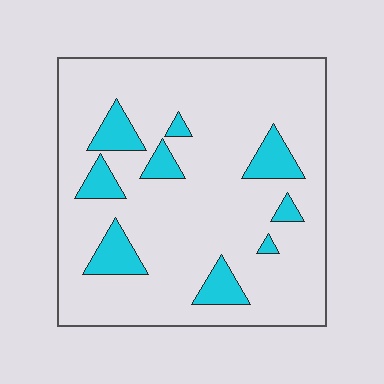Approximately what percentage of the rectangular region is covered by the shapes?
Approximately 15%.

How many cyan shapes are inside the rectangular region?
9.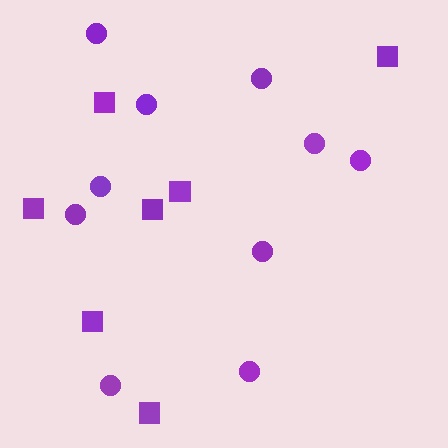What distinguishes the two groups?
There are 2 groups: one group of squares (7) and one group of circles (10).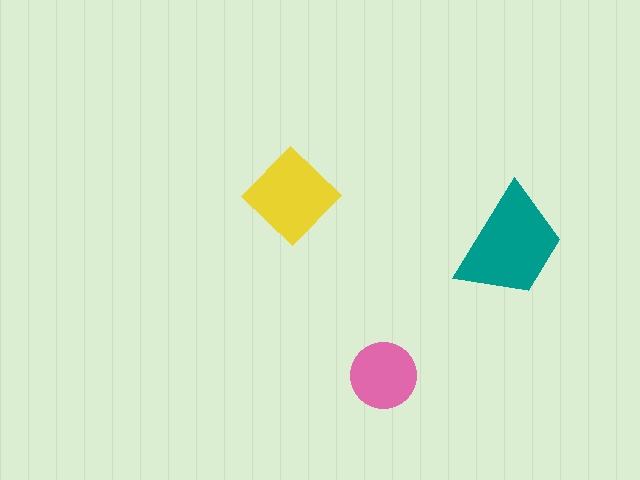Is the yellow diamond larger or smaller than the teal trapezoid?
Smaller.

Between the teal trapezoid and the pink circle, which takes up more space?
The teal trapezoid.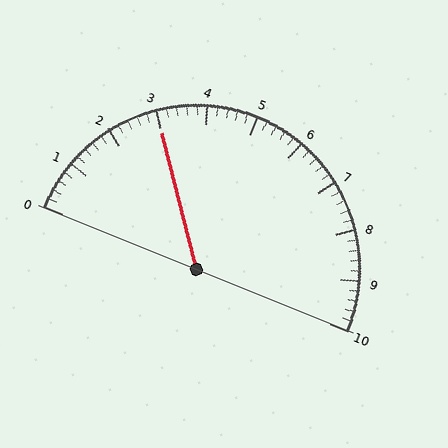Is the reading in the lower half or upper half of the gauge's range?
The reading is in the lower half of the range (0 to 10).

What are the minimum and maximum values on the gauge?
The gauge ranges from 0 to 10.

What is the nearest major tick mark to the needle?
The nearest major tick mark is 3.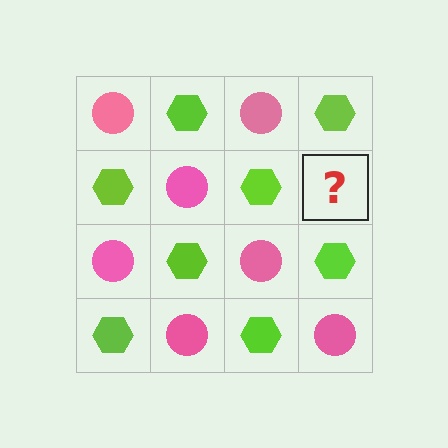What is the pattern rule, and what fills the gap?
The rule is that it alternates pink circle and lime hexagon in a checkerboard pattern. The gap should be filled with a pink circle.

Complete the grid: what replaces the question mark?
The question mark should be replaced with a pink circle.